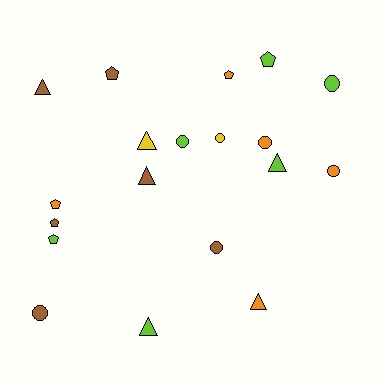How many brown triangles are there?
There are 2 brown triangles.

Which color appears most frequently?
Lime, with 6 objects.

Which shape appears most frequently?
Circle, with 7 objects.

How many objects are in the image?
There are 19 objects.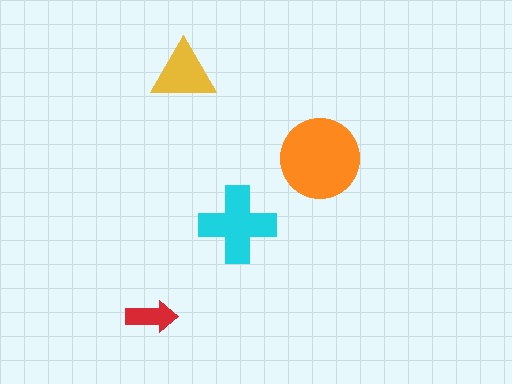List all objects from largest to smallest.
The orange circle, the cyan cross, the yellow triangle, the red arrow.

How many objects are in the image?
There are 4 objects in the image.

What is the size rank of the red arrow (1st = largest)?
4th.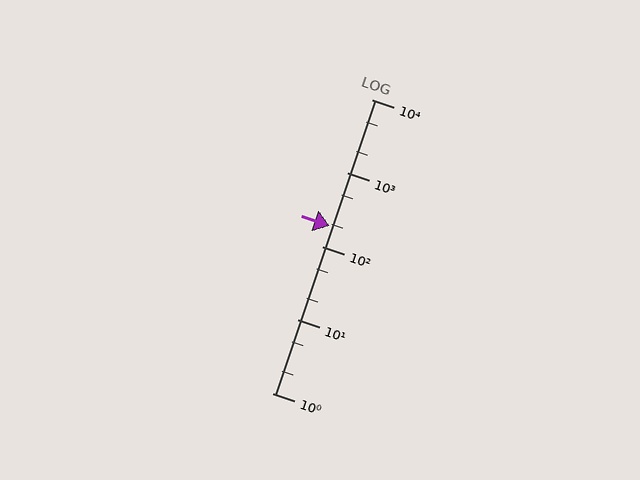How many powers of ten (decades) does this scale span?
The scale spans 4 decades, from 1 to 10000.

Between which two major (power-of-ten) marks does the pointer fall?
The pointer is between 100 and 1000.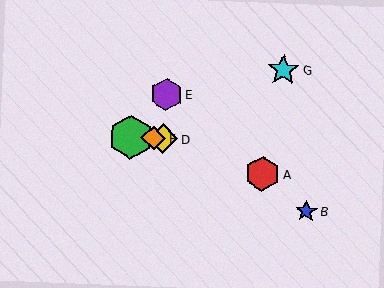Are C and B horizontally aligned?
No, C is at y≈137 and B is at y≈211.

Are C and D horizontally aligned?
Yes, both are at y≈137.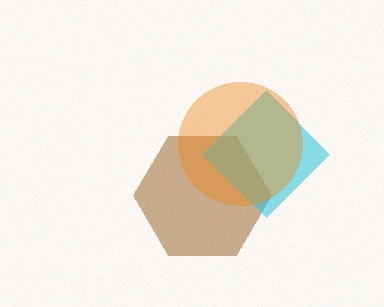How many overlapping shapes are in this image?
There are 3 overlapping shapes in the image.